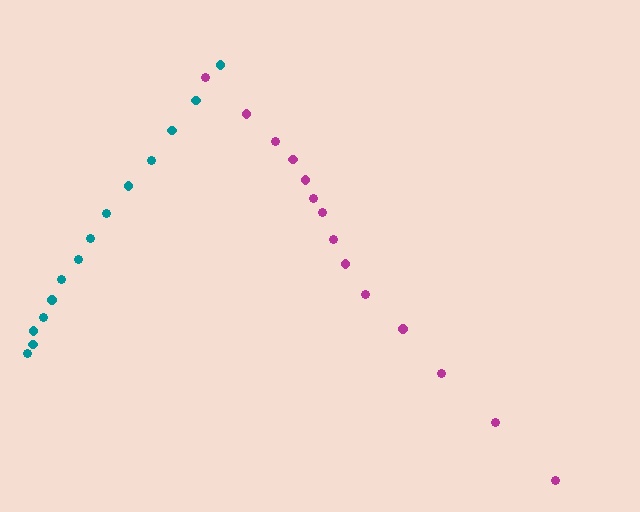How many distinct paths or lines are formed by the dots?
There are 2 distinct paths.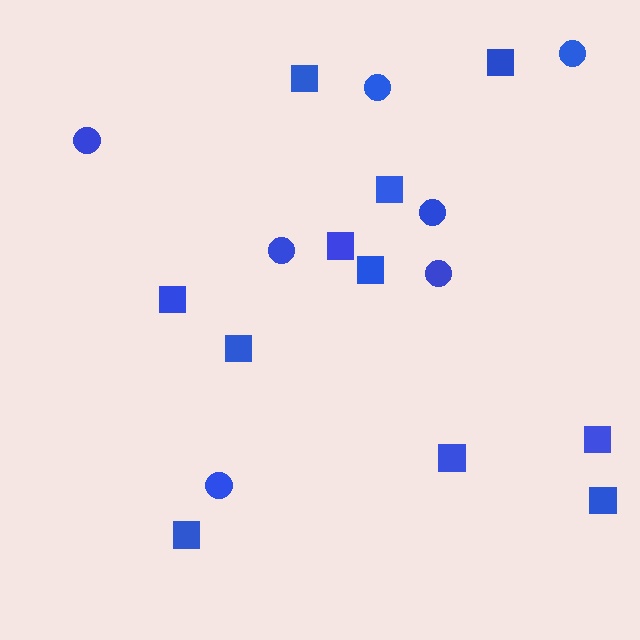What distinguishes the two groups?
There are 2 groups: one group of squares (11) and one group of circles (7).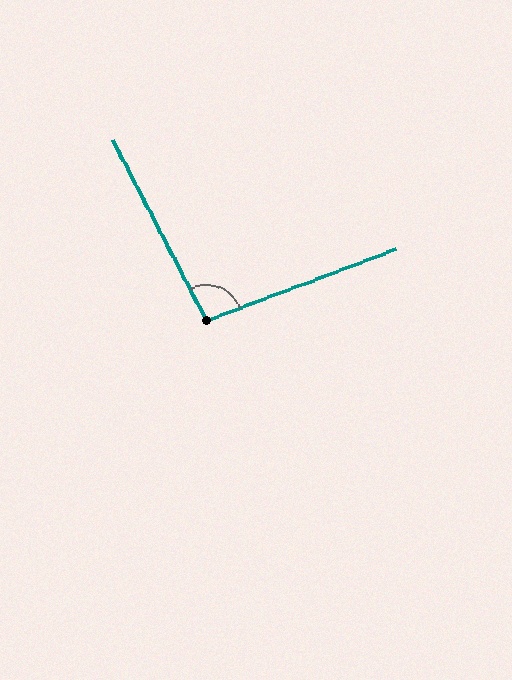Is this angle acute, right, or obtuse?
It is obtuse.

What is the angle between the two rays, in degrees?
Approximately 97 degrees.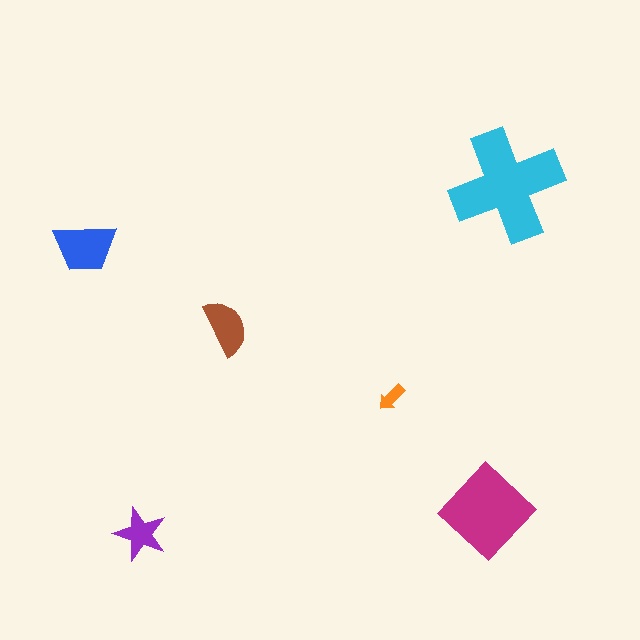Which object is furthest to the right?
The cyan cross is rightmost.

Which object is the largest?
The cyan cross.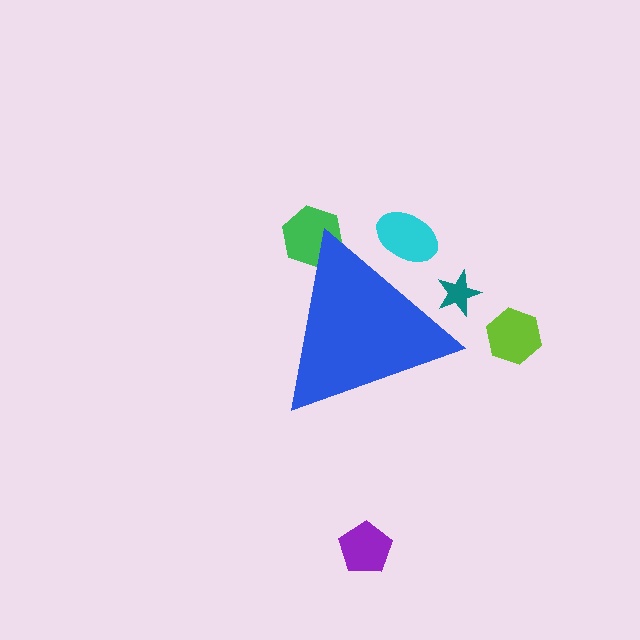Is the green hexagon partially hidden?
Yes, the green hexagon is partially hidden behind the blue triangle.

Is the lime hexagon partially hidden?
No, the lime hexagon is fully visible.